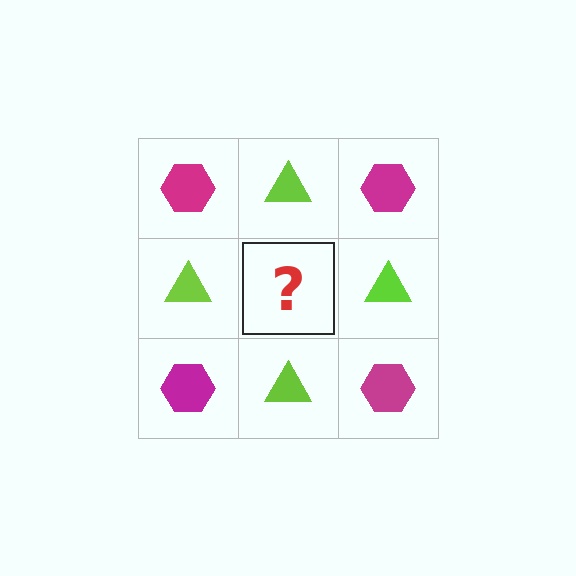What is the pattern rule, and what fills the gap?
The rule is that it alternates magenta hexagon and lime triangle in a checkerboard pattern. The gap should be filled with a magenta hexagon.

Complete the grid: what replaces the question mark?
The question mark should be replaced with a magenta hexagon.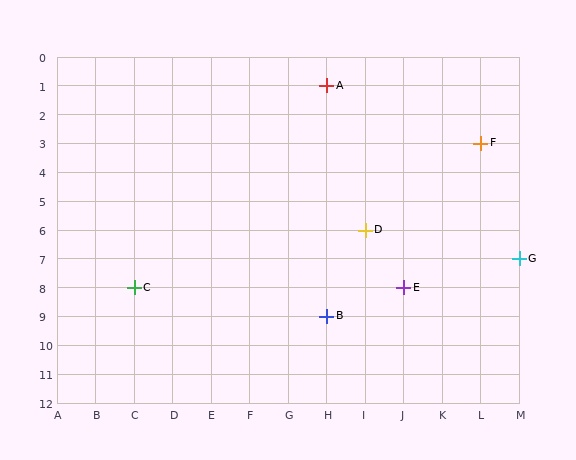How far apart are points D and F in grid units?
Points D and F are 3 columns and 3 rows apart (about 4.2 grid units diagonally).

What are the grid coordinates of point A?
Point A is at grid coordinates (H, 1).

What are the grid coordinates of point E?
Point E is at grid coordinates (J, 8).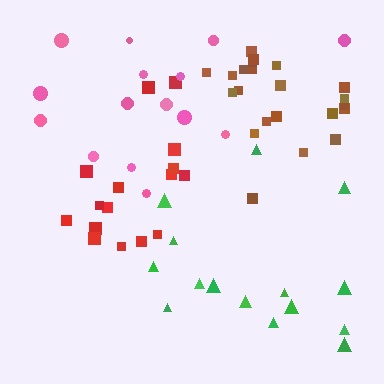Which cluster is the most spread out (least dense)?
Pink.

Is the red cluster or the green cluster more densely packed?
Red.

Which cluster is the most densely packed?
Red.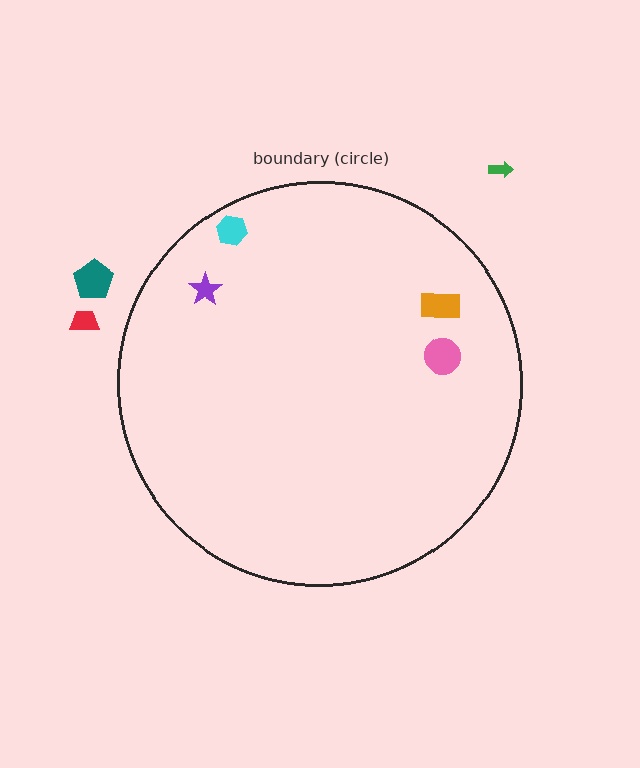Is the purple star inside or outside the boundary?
Inside.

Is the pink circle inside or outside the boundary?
Inside.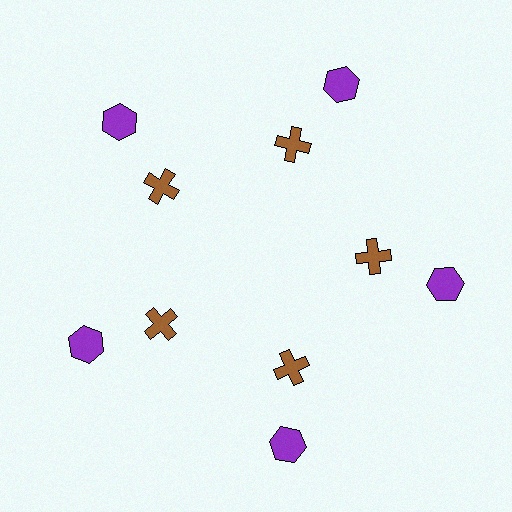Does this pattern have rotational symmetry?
Yes, this pattern has 5-fold rotational symmetry. It looks the same after rotating 72 degrees around the center.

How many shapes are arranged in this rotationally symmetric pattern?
There are 10 shapes, arranged in 5 groups of 2.